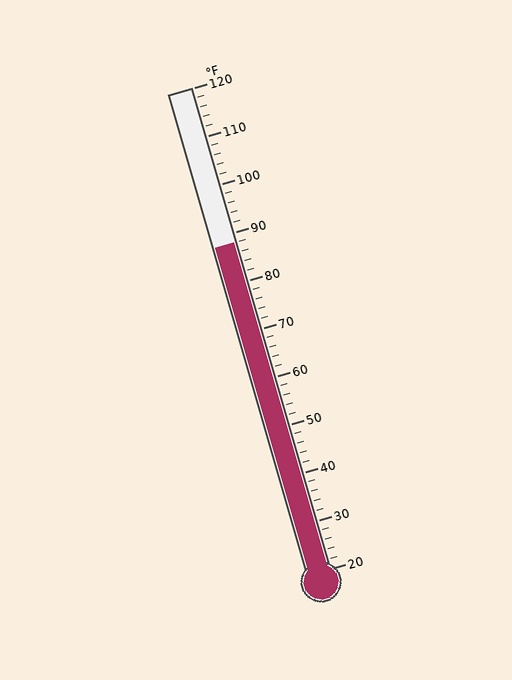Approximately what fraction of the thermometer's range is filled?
The thermometer is filled to approximately 70% of its range.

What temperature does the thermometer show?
The thermometer shows approximately 88°F.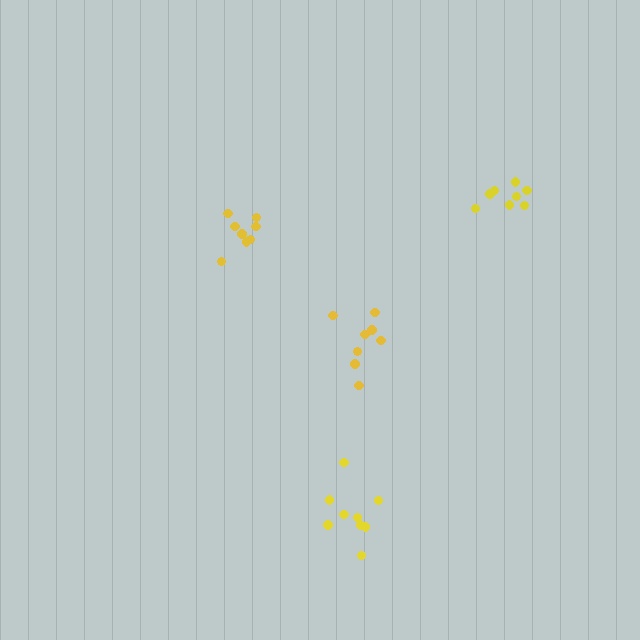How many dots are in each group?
Group 1: 8 dots, Group 2: 9 dots, Group 3: 8 dots, Group 4: 8 dots (33 total).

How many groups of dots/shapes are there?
There are 4 groups.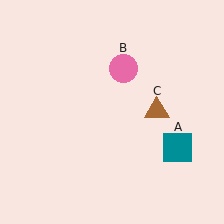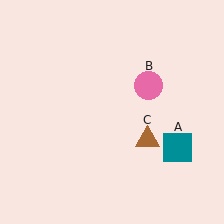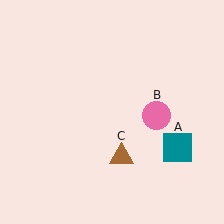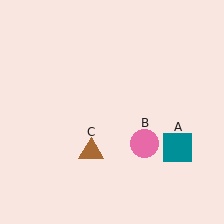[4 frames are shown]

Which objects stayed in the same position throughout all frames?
Teal square (object A) remained stationary.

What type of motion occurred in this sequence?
The pink circle (object B), brown triangle (object C) rotated clockwise around the center of the scene.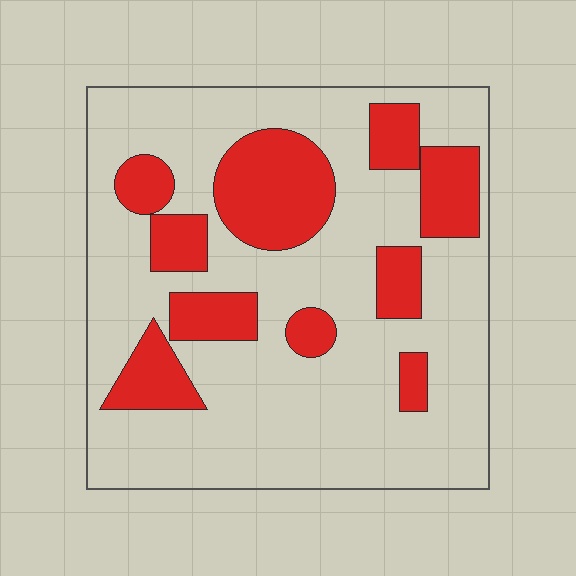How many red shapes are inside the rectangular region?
10.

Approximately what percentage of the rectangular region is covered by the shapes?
Approximately 25%.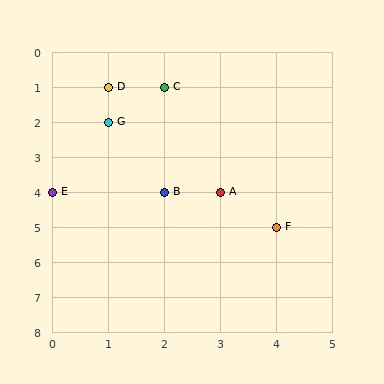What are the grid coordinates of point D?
Point D is at grid coordinates (1, 1).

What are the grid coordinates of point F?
Point F is at grid coordinates (4, 5).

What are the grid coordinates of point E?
Point E is at grid coordinates (0, 4).